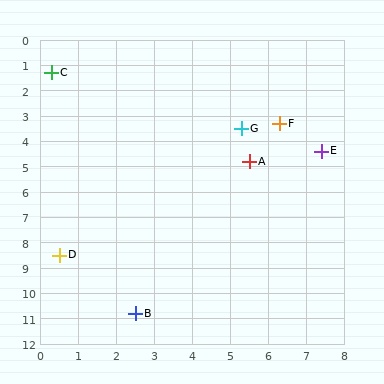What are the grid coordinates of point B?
Point B is at approximately (2.5, 10.8).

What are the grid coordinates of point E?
Point E is at approximately (7.4, 4.4).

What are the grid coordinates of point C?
Point C is at approximately (0.3, 1.3).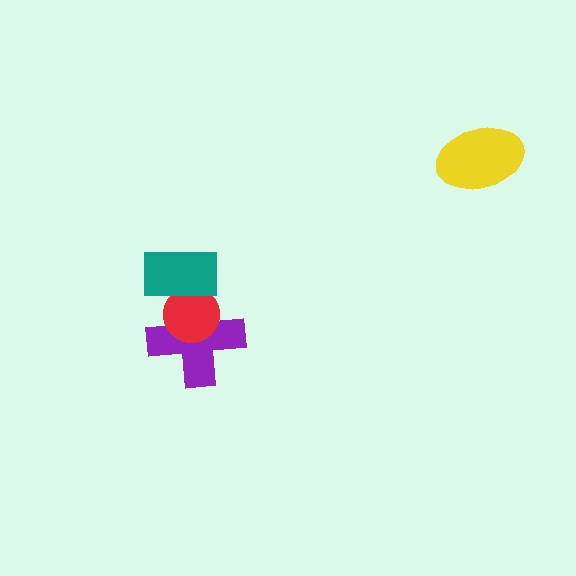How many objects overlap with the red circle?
2 objects overlap with the red circle.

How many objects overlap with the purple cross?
2 objects overlap with the purple cross.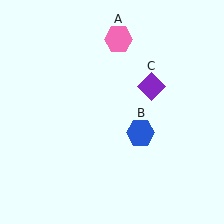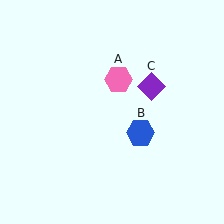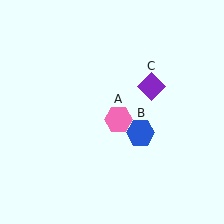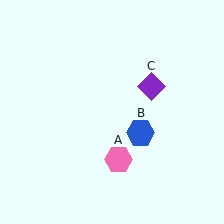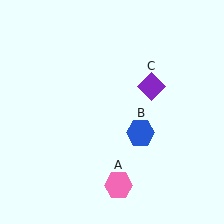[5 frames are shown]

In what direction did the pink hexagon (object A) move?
The pink hexagon (object A) moved down.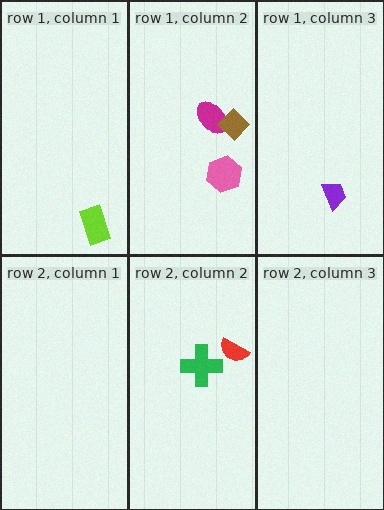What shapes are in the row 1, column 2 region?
The magenta ellipse, the brown diamond, the pink hexagon.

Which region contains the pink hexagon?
The row 1, column 2 region.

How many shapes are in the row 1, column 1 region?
1.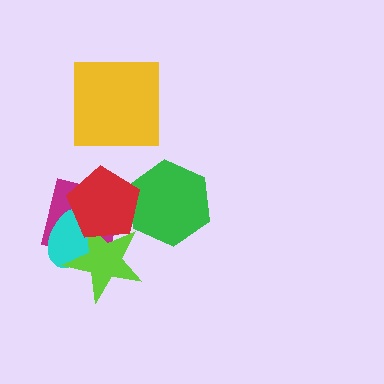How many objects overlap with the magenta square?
3 objects overlap with the magenta square.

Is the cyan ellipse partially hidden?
Yes, it is partially covered by another shape.